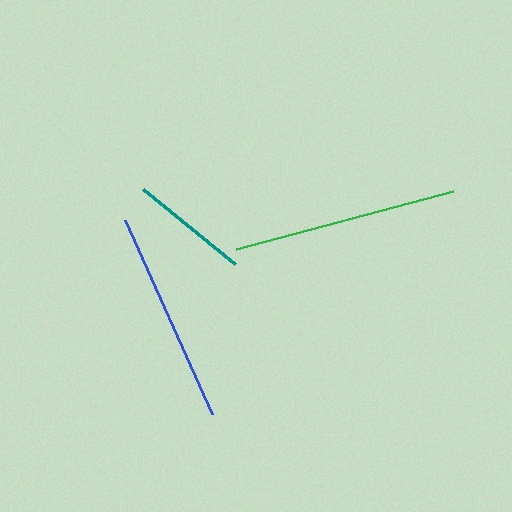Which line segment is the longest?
The green line is the longest at approximately 225 pixels.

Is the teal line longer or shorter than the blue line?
The blue line is longer than the teal line.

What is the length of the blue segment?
The blue segment is approximately 213 pixels long.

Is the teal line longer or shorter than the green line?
The green line is longer than the teal line.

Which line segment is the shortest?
The teal line is the shortest at approximately 119 pixels.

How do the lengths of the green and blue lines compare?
The green and blue lines are approximately the same length.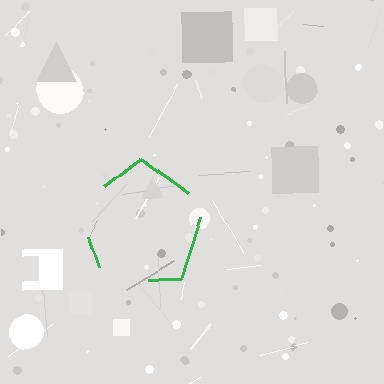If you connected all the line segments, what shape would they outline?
They would outline a pentagon.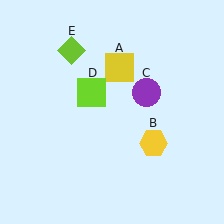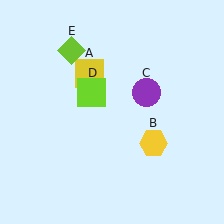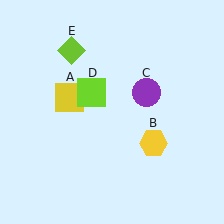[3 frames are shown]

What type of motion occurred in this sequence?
The yellow square (object A) rotated counterclockwise around the center of the scene.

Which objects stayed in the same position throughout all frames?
Yellow hexagon (object B) and purple circle (object C) and lime square (object D) and lime diamond (object E) remained stationary.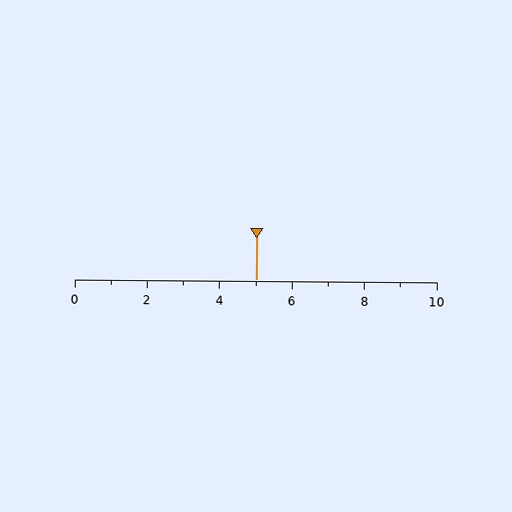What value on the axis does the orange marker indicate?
The marker indicates approximately 5.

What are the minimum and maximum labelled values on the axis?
The axis runs from 0 to 10.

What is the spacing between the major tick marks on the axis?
The major ticks are spaced 2 apart.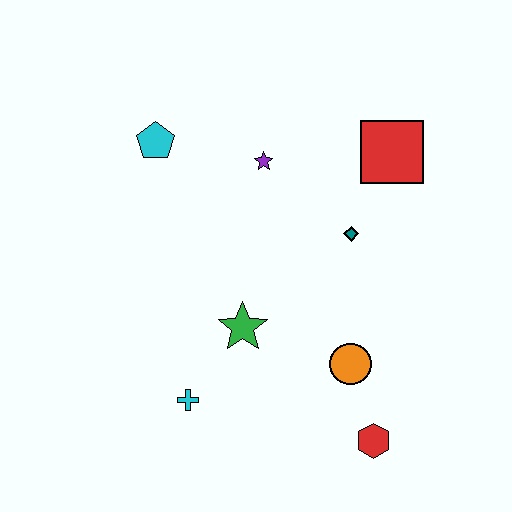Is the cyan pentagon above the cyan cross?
Yes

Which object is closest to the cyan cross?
The green star is closest to the cyan cross.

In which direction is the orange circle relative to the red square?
The orange circle is below the red square.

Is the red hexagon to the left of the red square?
Yes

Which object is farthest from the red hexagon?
The cyan pentagon is farthest from the red hexagon.